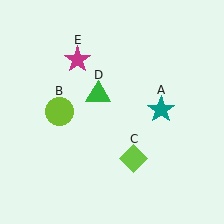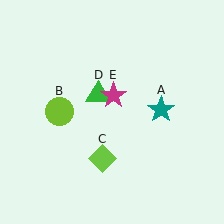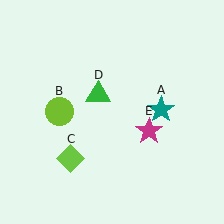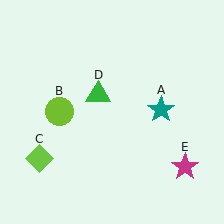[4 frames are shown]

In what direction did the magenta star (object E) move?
The magenta star (object E) moved down and to the right.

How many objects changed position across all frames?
2 objects changed position: lime diamond (object C), magenta star (object E).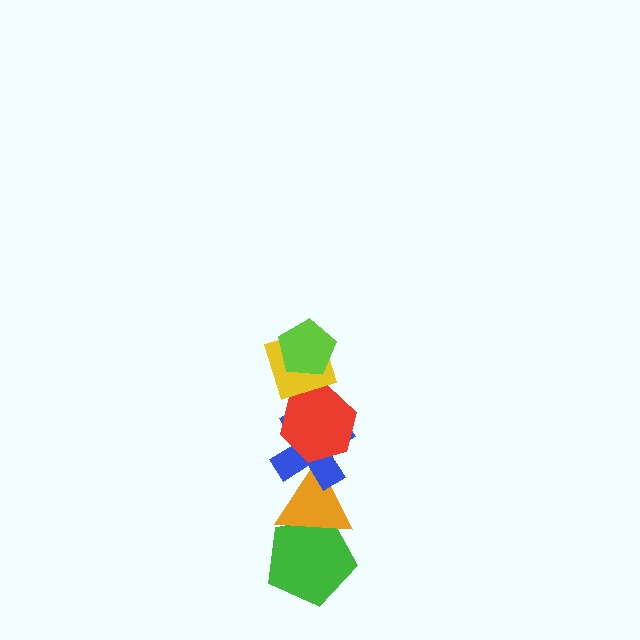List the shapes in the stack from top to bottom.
From top to bottom: the lime pentagon, the yellow diamond, the red hexagon, the blue cross, the orange triangle, the green pentagon.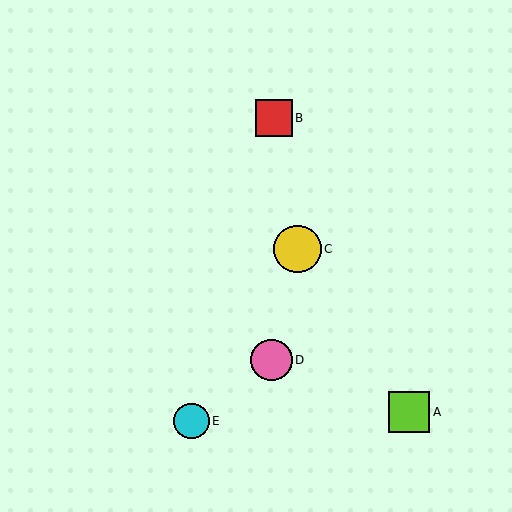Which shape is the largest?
The yellow circle (labeled C) is the largest.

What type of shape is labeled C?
Shape C is a yellow circle.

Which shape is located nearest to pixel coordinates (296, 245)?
The yellow circle (labeled C) at (297, 249) is nearest to that location.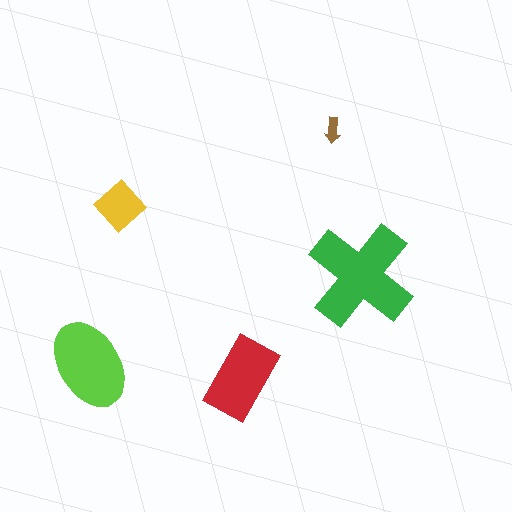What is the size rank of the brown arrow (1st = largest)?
5th.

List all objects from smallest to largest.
The brown arrow, the yellow diamond, the red rectangle, the lime ellipse, the green cross.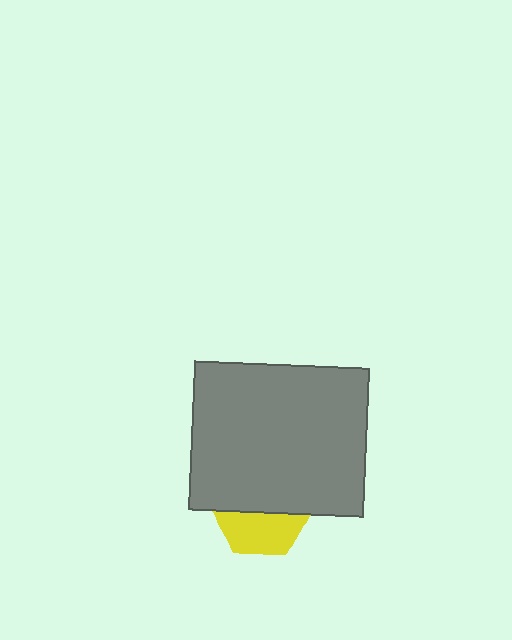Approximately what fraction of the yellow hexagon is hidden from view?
Roughly 58% of the yellow hexagon is hidden behind the gray rectangle.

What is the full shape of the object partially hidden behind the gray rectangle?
The partially hidden object is a yellow hexagon.